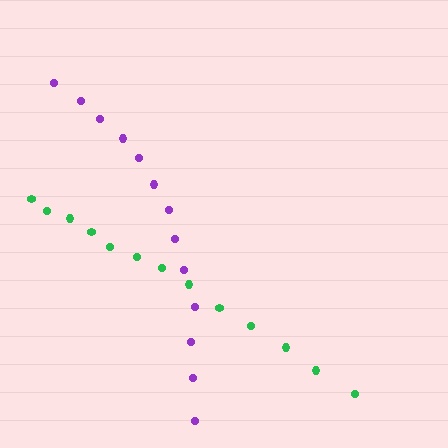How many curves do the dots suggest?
There are 2 distinct paths.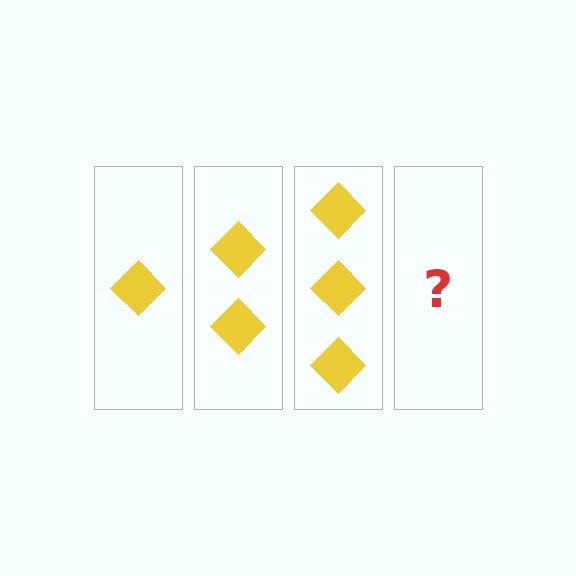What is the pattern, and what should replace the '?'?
The pattern is that each step adds one more diamond. The '?' should be 4 diamonds.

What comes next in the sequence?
The next element should be 4 diamonds.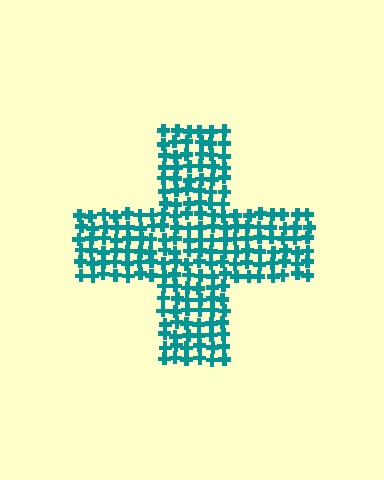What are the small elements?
The small elements are crosses.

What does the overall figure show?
The overall figure shows a cross.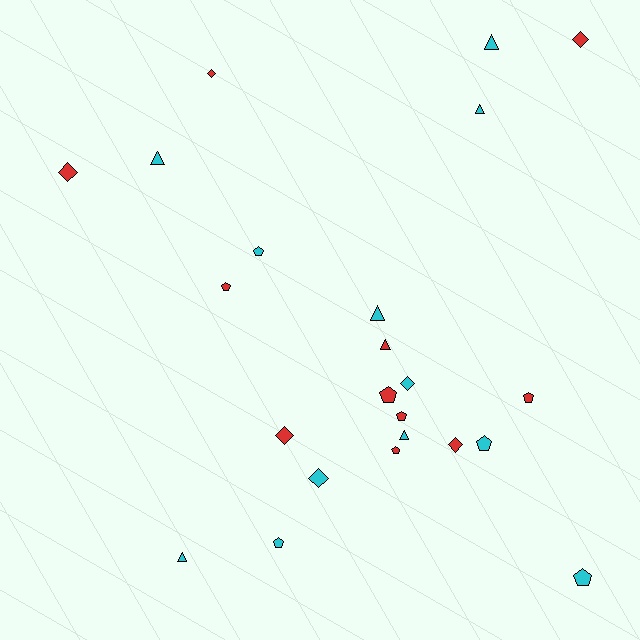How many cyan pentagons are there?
There are 4 cyan pentagons.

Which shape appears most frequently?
Pentagon, with 9 objects.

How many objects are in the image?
There are 23 objects.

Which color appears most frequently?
Cyan, with 12 objects.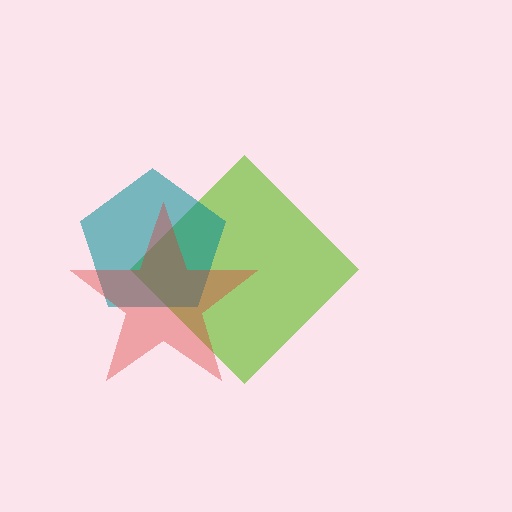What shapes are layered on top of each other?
The layered shapes are: a lime diamond, a teal pentagon, a red star.